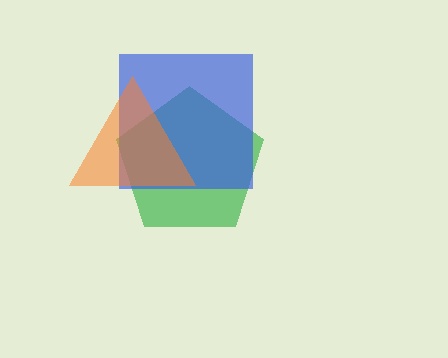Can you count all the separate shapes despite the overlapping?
Yes, there are 3 separate shapes.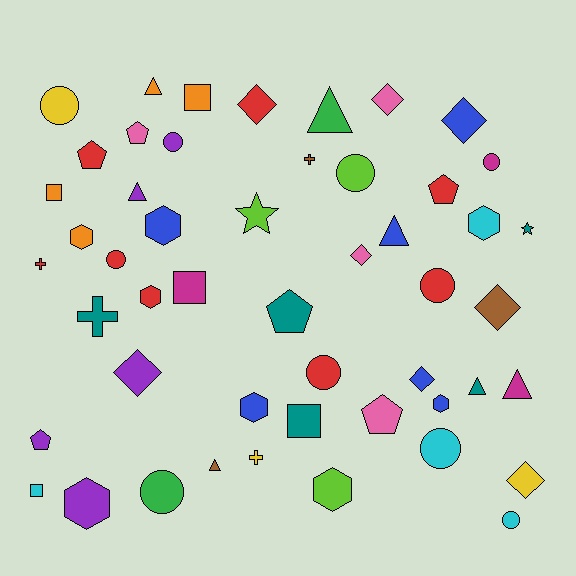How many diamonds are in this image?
There are 8 diamonds.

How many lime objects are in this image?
There are 3 lime objects.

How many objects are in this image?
There are 50 objects.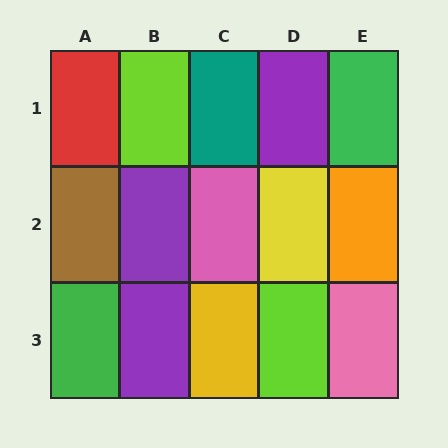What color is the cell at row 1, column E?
Green.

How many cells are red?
1 cell is red.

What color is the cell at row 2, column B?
Purple.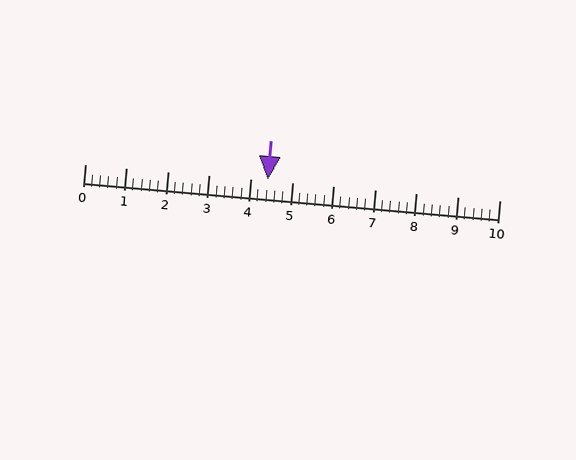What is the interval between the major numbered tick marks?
The major tick marks are spaced 1 units apart.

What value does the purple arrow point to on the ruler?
The purple arrow points to approximately 4.4.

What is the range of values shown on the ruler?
The ruler shows values from 0 to 10.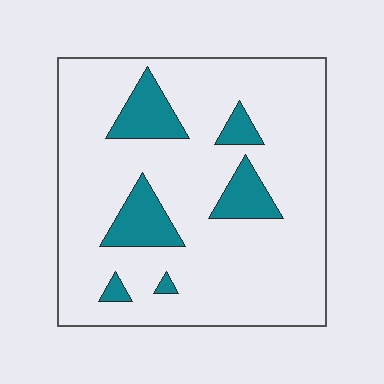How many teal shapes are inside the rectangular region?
6.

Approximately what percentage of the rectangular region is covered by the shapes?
Approximately 15%.